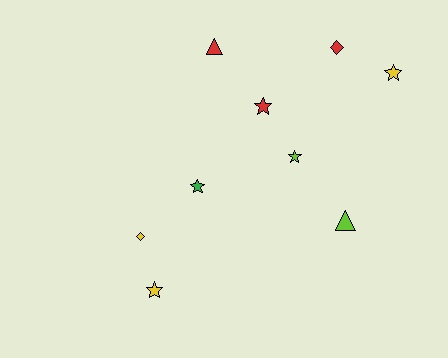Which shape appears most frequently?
Star, with 5 objects.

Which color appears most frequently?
Red, with 3 objects.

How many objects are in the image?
There are 9 objects.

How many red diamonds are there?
There is 1 red diamond.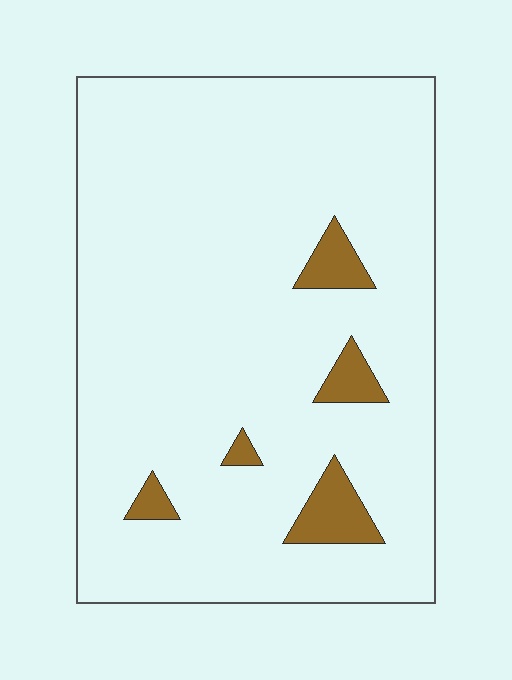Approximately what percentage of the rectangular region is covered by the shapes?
Approximately 5%.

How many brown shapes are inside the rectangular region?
5.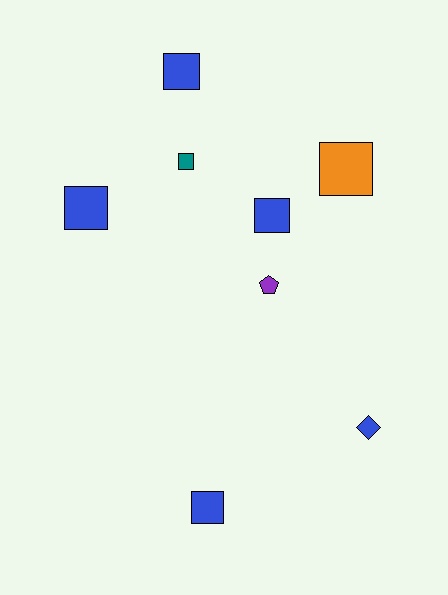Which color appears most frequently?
Blue, with 5 objects.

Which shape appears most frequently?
Square, with 6 objects.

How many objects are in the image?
There are 8 objects.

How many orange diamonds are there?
There are no orange diamonds.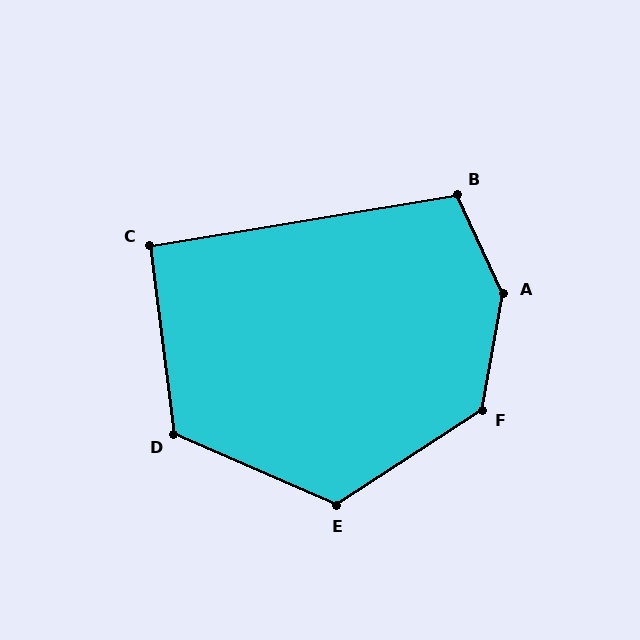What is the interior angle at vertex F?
Approximately 133 degrees (obtuse).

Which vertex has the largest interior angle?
A, at approximately 144 degrees.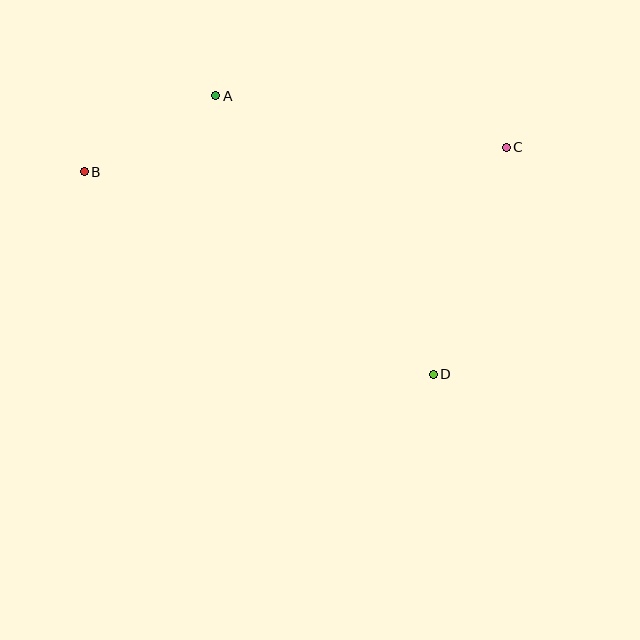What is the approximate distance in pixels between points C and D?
The distance between C and D is approximately 238 pixels.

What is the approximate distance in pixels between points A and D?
The distance between A and D is approximately 354 pixels.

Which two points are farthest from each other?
Points B and C are farthest from each other.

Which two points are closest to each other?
Points A and B are closest to each other.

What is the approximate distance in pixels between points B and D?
The distance between B and D is approximately 403 pixels.